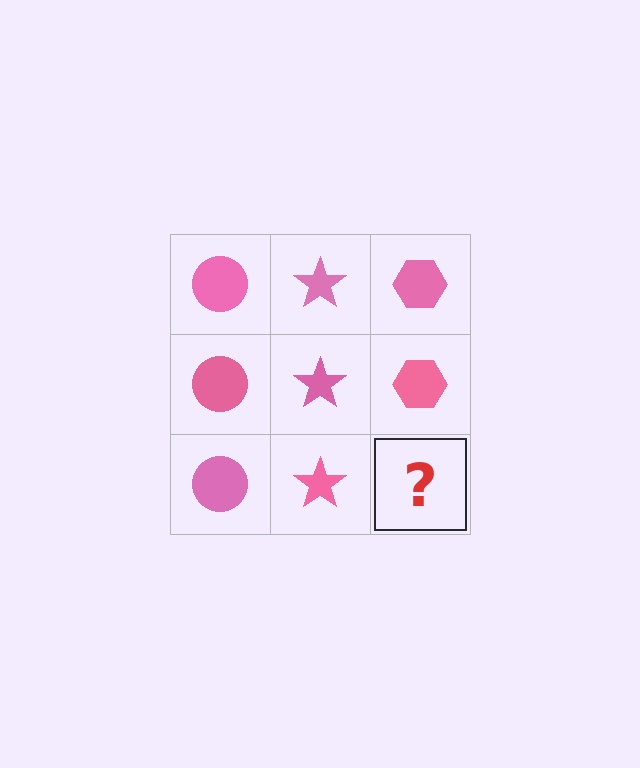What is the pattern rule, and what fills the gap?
The rule is that each column has a consistent shape. The gap should be filled with a pink hexagon.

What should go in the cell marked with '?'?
The missing cell should contain a pink hexagon.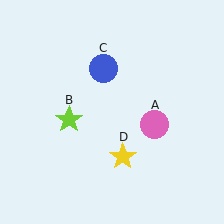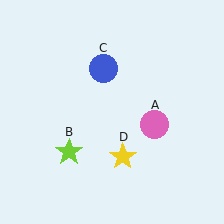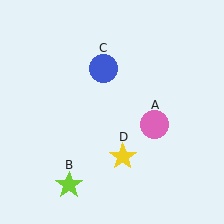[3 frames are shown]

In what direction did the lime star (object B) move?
The lime star (object B) moved down.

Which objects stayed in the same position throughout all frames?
Pink circle (object A) and blue circle (object C) and yellow star (object D) remained stationary.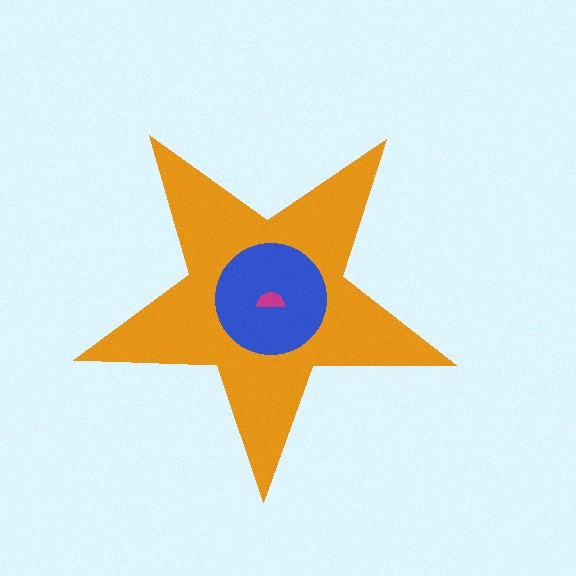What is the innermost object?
The magenta semicircle.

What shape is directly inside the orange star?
The blue circle.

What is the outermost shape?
The orange star.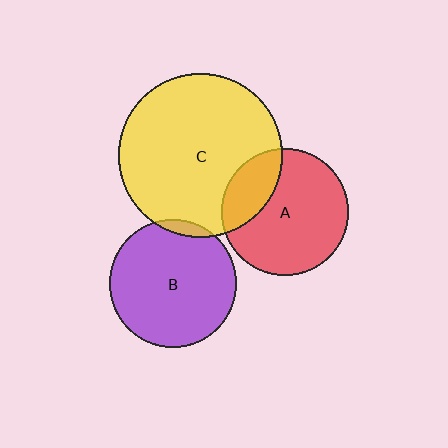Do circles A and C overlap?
Yes.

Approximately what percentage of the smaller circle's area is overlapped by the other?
Approximately 25%.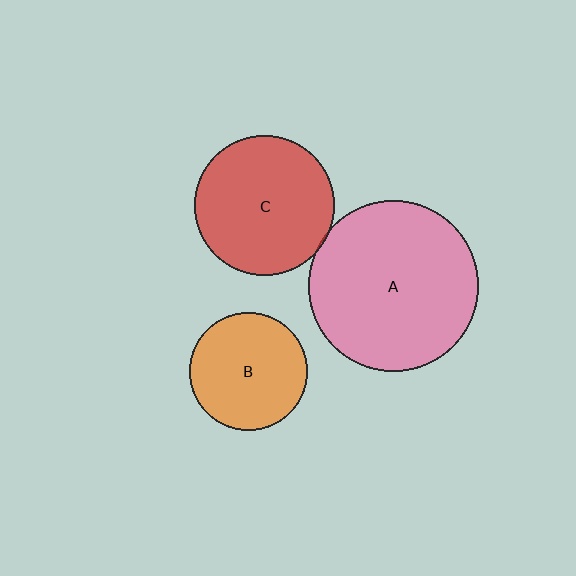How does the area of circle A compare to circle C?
Approximately 1.5 times.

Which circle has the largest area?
Circle A (pink).